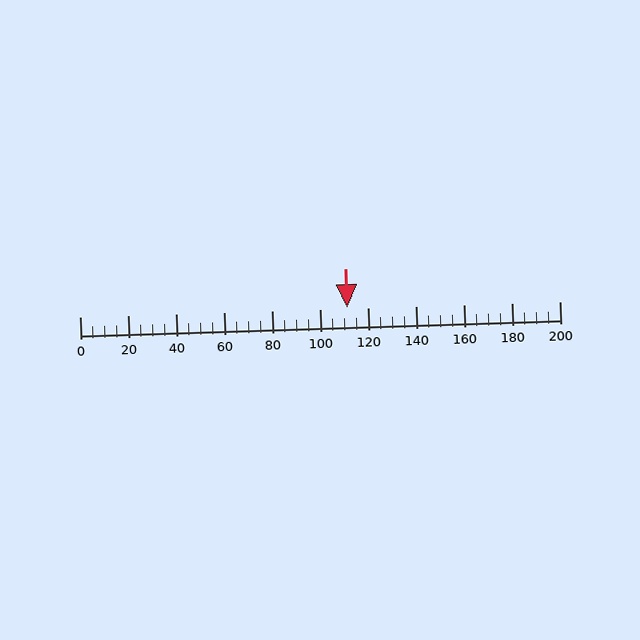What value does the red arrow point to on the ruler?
The red arrow points to approximately 111.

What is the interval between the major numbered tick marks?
The major tick marks are spaced 20 units apart.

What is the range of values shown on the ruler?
The ruler shows values from 0 to 200.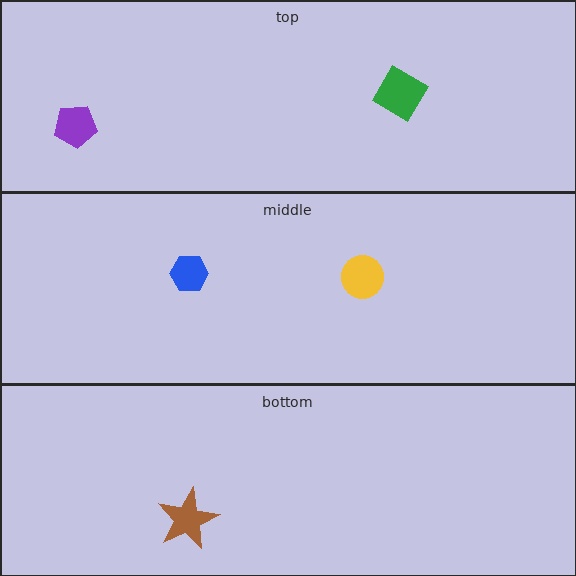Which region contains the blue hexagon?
The middle region.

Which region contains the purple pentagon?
The top region.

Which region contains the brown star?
The bottom region.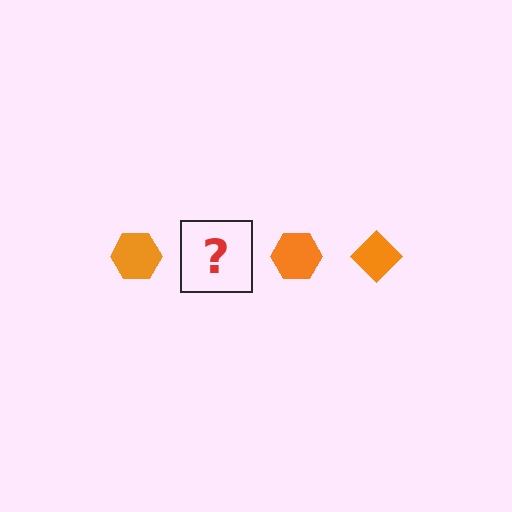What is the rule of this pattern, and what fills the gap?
The rule is that the pattern cycles through hexagon, diamond shapes in orange. The gap should be filled with an orange diamond.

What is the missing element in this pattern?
The missing element is an orange diamond.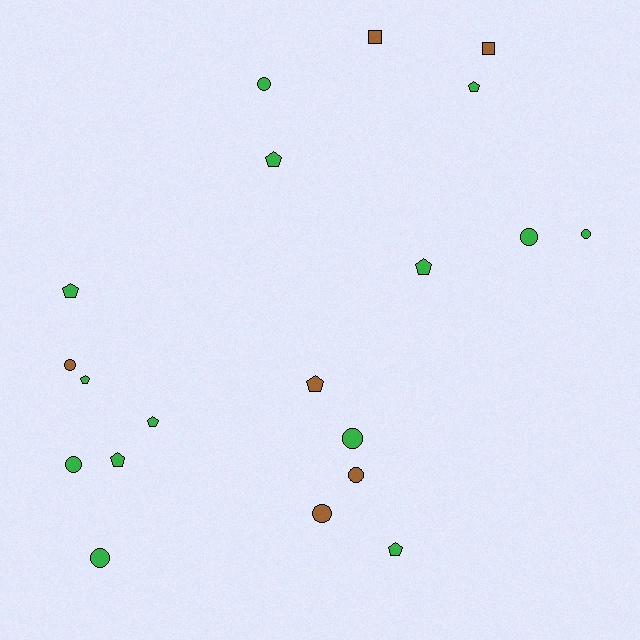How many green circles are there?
There are 6 green circles.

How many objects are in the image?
There are 20 objects.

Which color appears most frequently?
Green, with 14 objects.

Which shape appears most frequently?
Circle, with 9 objects.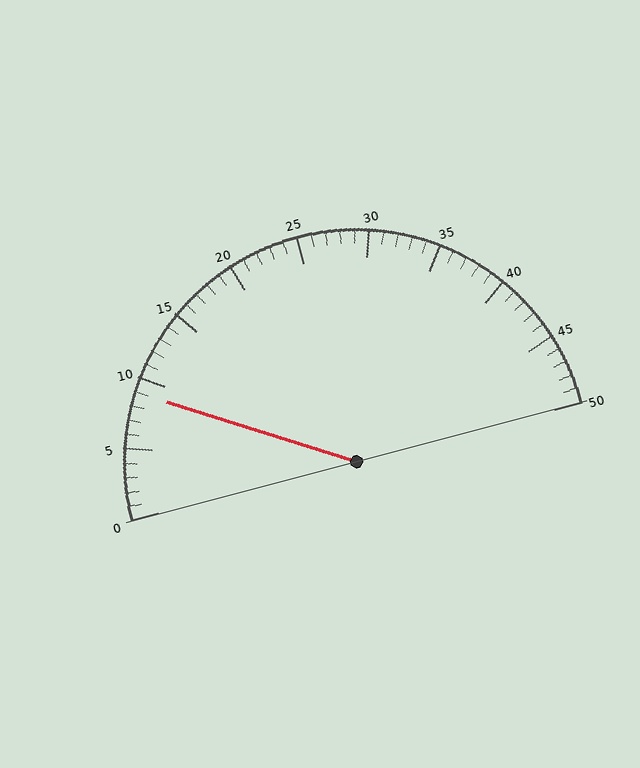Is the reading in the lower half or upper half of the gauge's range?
The reading is in the lower half of the range (0 to 50).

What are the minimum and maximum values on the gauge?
The gauge ranges from 0 to 50.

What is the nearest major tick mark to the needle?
The nearest major tick mark is 10.